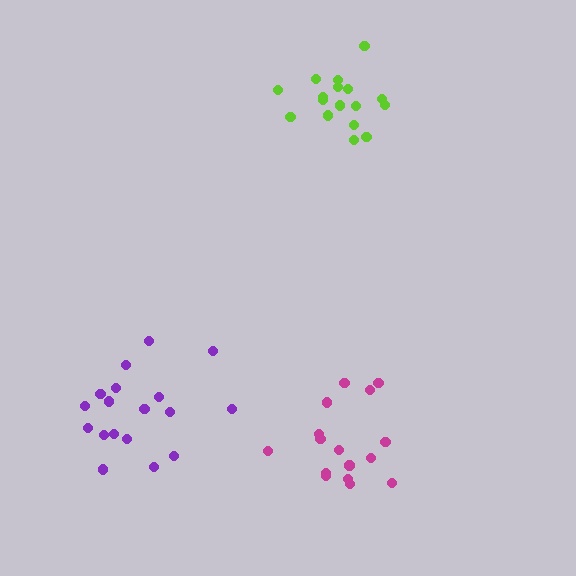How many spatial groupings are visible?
There are 3 spatial groupings.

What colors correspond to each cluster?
The clusters are colored: magenta, purple, lime.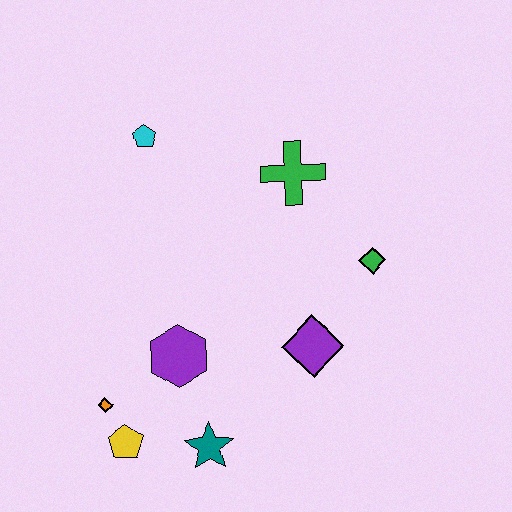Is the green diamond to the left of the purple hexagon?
No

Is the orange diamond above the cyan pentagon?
No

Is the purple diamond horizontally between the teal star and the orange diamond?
No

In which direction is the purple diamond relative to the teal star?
The purple diamond is to the right of the teal star.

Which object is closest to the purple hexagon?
The orange diamond is closest to the purple hexagon.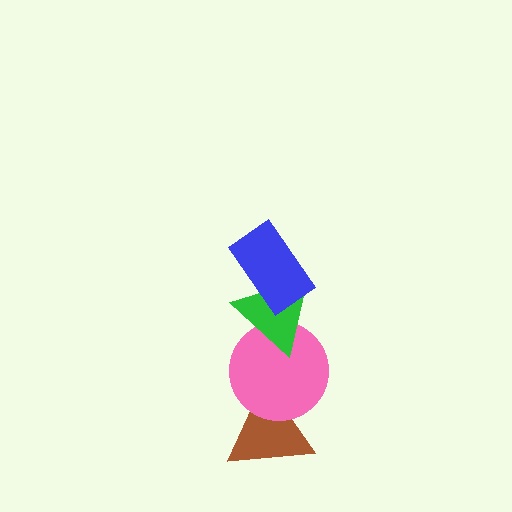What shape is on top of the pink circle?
The green triangle is on top of the pink circle.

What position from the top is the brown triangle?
The brown triangle is 4th from the top.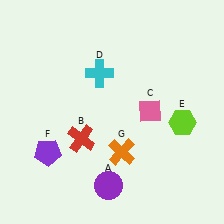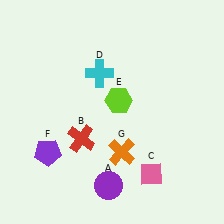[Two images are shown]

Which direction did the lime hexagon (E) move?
The lime hexagon (E) moved left.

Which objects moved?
The objects that moved are: the pink diamond (C), the lime hexagon (E).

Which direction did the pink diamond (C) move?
The pink diamond (C) moved down.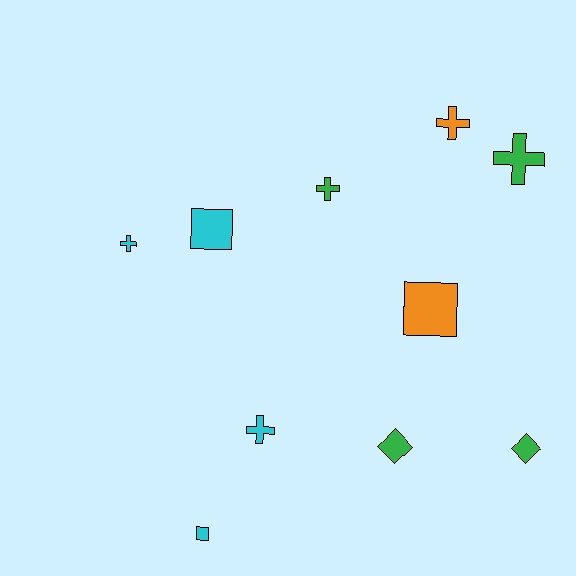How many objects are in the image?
There are 10 objects.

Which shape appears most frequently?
Cross, with 5 objects.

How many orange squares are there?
There is 1 orange square.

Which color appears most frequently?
Green, with 4 objects.